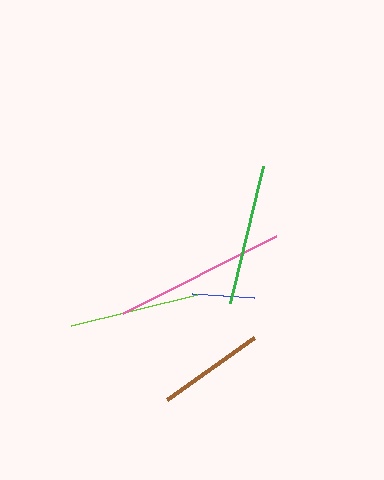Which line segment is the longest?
The pink line is the longest at approximately 172 pixels.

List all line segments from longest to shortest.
From longest to shortest: pink, green, lime, brown, blue.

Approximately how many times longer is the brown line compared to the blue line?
The brown line is approximately 1.7 times the length of the blue line.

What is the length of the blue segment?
The blue segment is approximately 62 pixels long.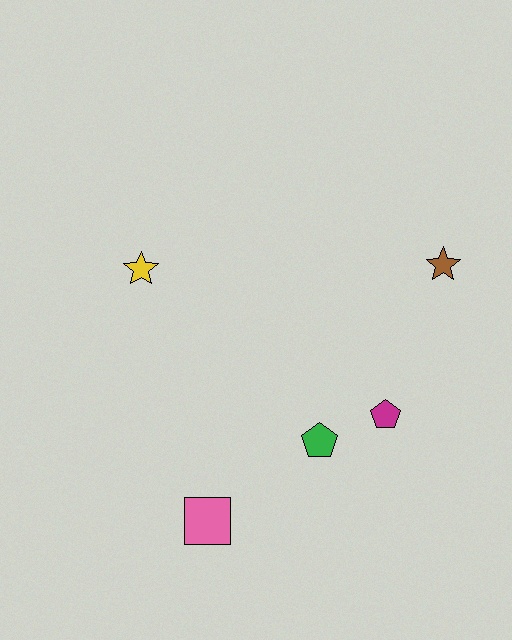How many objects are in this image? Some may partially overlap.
There are 5 objects.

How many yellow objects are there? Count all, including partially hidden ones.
There is 1 yellow object.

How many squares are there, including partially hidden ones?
There is 1 square.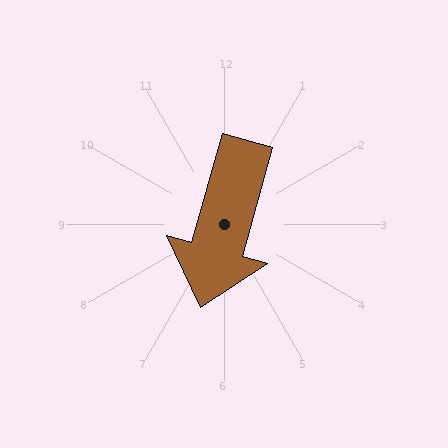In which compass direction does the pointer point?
South.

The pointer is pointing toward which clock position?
Roughly 7 o'clock.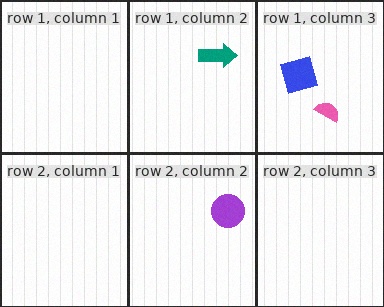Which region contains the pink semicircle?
The row 1, column 3 region.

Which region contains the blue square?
The row 1, column 3 region.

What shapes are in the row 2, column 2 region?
The purple circle.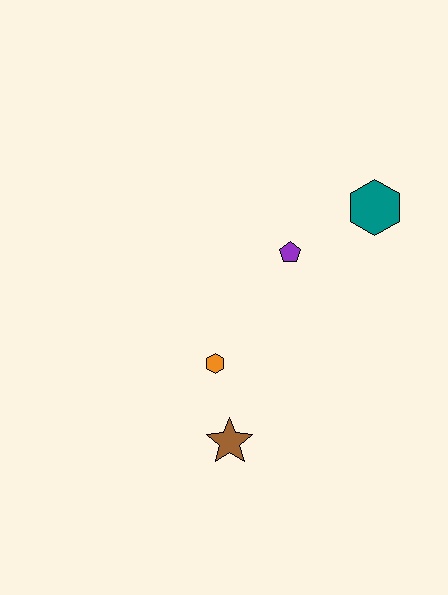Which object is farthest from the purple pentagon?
The brown star is farthest from the purple pentagon.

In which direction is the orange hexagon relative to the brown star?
The orange hexagon is above the brown star.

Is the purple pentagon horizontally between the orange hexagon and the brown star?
No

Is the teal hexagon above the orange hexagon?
Yes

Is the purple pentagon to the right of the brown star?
Yes